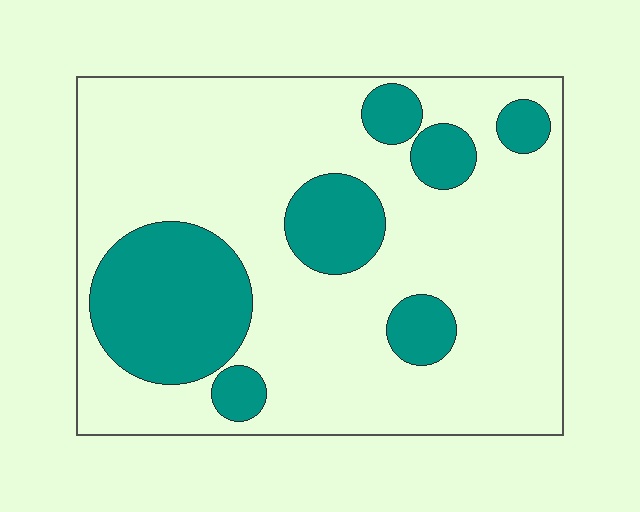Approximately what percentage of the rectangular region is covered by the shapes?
Approximately 25%.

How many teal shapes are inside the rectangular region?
7.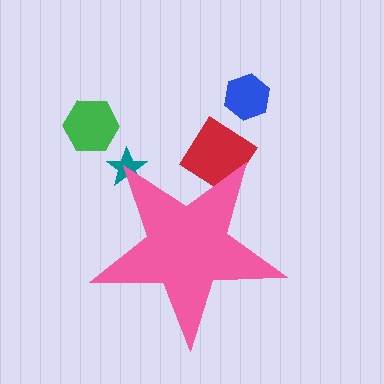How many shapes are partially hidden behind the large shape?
2 shapes are partially hidden.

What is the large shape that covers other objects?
A pink star.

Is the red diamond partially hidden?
Yes, the red diamond is partially hidden behind the pink star.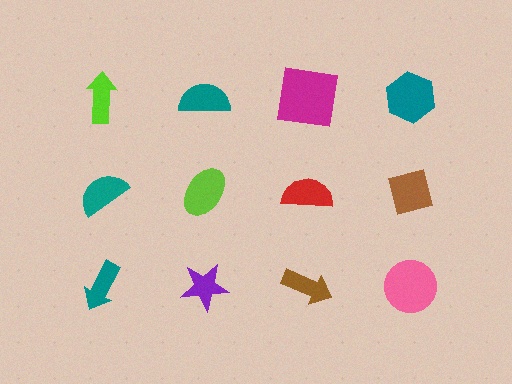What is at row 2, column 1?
A teal semicircle.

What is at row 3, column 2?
A purple star.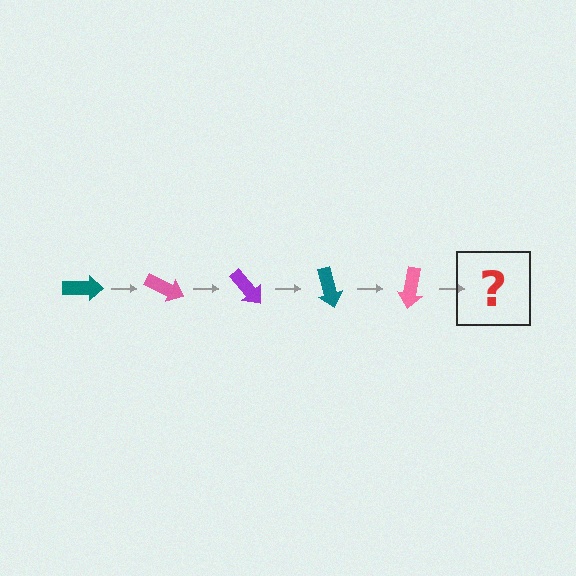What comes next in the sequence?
The next element should be a purple arrow, rotated 125 degrees from the start.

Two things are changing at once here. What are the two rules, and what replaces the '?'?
The two rules are that it rotates 25 degrees each step and the color cycles through teal, pink, and purple. The '?' should be a purple arrow, rotated 125 degrees from the start.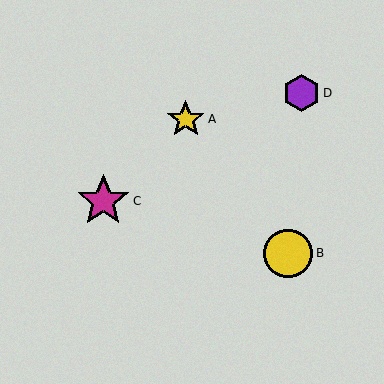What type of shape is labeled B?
Shape B is a yellow circle.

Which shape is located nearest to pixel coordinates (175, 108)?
The yellow star (labeled A) at (186, 119) is nearest to that location.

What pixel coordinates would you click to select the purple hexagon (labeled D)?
Click at (301, 93) to select the purple hexagon D.